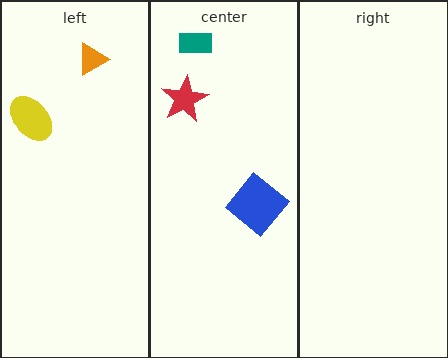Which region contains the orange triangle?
The left region.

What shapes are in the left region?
The orange triangle, the yellow ellipse.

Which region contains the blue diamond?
The center region.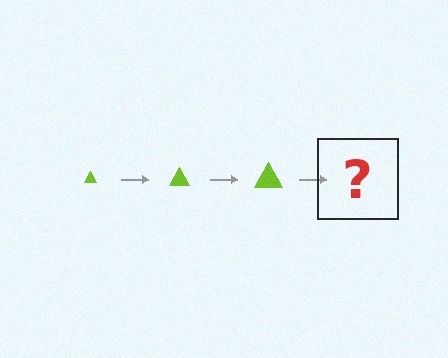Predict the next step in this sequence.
The next step is a lime triangle, larger than the previous one.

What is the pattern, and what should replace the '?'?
The pattern is that the triangle gets progressively larger each step. The '?' should be a lime triangle, larger than the previous one.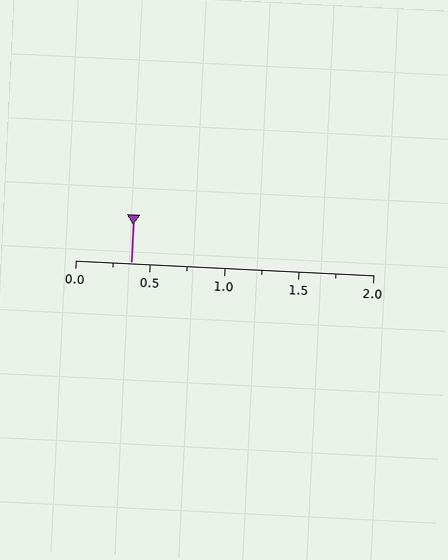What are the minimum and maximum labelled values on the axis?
The axis runs from 0.0 to 2.0.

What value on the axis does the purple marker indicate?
The marker indicates approximately 0.38.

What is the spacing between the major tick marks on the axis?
The major ticks are spaced 0.5 apart.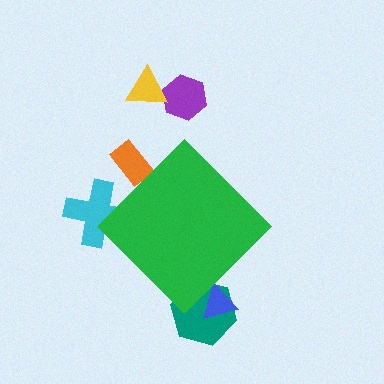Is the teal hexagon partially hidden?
Yes, the teal hexagon is partially hidden behind the green diamond.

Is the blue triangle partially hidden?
Yes, the blue triangle is partially hidden behind the green diamond.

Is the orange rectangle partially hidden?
Yes, the orange rectangle is partially hidden behind the green diamond.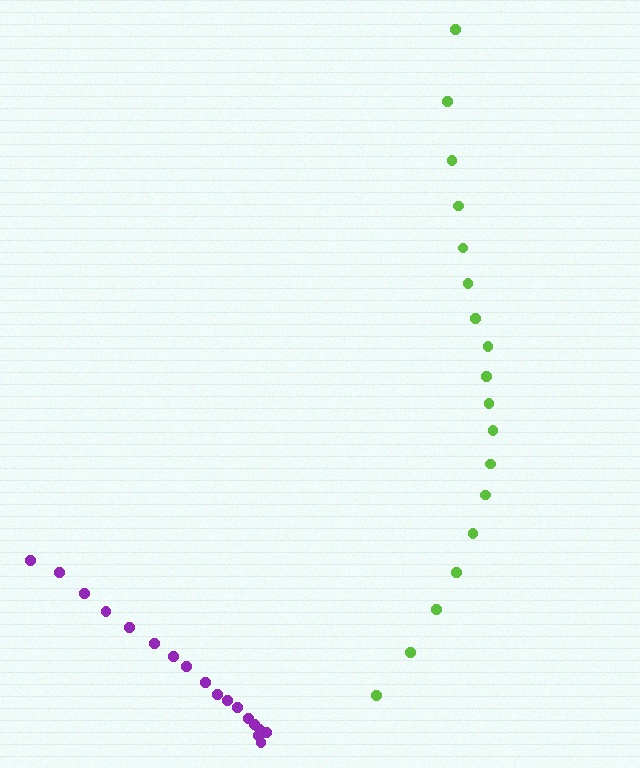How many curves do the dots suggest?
There are 2 distinct paths.